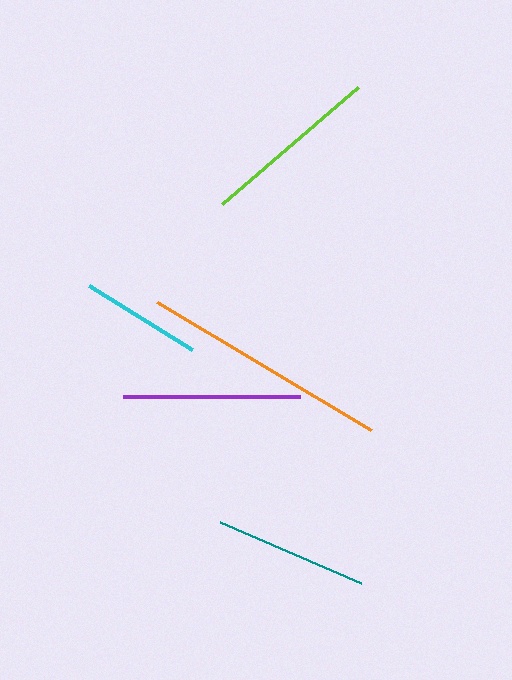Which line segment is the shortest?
The cyan line is the shortest at approximately 122 pixels.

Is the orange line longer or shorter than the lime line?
The orange line is longer than the lime line.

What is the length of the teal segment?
The teal segment is approximately 153 pixels long.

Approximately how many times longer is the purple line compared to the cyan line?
The purple line is approximately 1.5 times the length of the cyan line.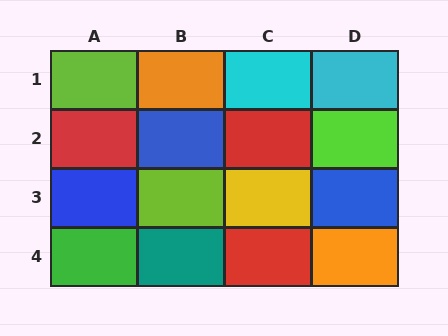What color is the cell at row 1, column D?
Cyan.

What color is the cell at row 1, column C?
Cyan.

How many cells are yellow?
1 cell is yellow.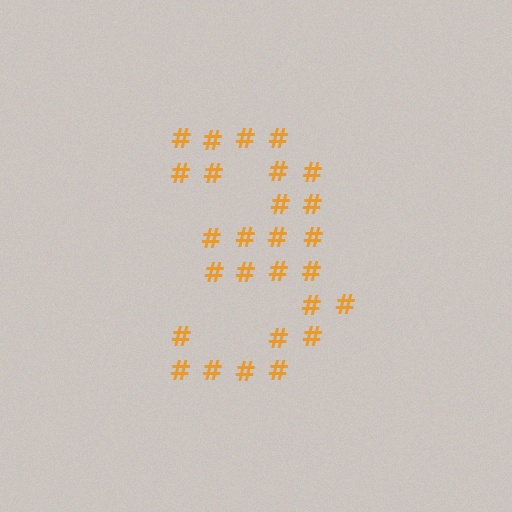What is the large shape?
The large shape is the digit 3.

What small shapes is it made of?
It is made of small hash symbols.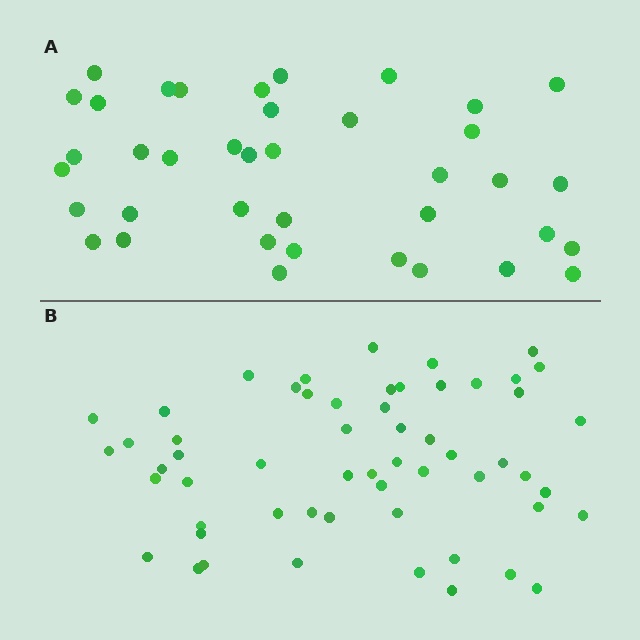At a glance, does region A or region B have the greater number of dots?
Region B (the bottom region) has more dots.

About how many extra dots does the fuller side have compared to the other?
Region B has approximately 20 more dots than region A.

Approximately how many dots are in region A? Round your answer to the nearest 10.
About 40 dots. (The exact count is 39, which rounds to 40.)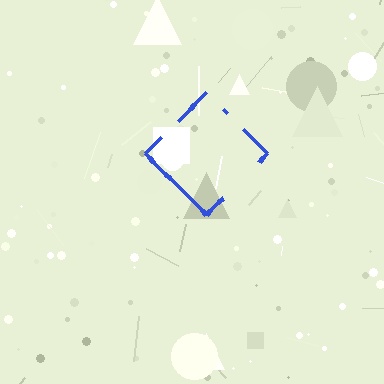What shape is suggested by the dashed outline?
The dashed outline suggests a diamond.